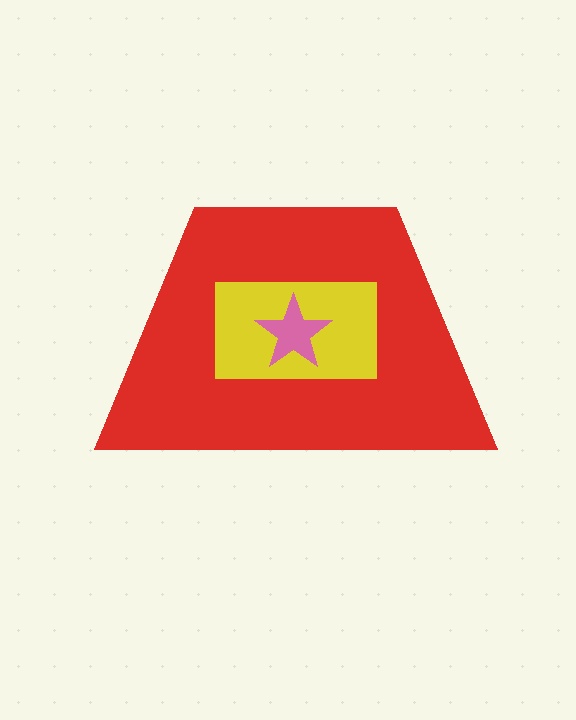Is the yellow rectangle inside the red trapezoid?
Yes.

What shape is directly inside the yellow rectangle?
The pink star.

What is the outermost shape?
The red trapezoid.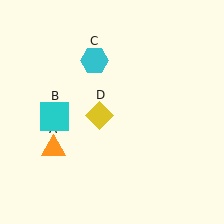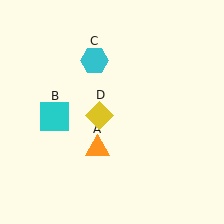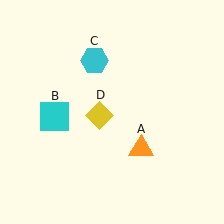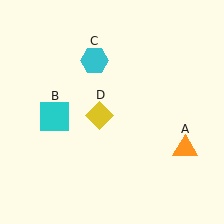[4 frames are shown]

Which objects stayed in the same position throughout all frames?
Cyan square (object B) and cyan hexagon (object C) and yellow diamond (object D) remained stationary.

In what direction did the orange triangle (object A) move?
The orange triangle (object A) moved right.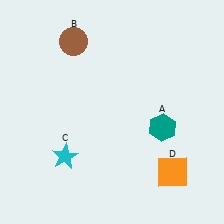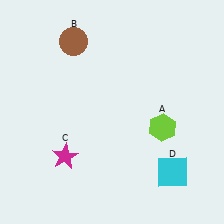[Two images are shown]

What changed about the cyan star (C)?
In Image 1, C is cyan. In Image 2, it changed to magenta.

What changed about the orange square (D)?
In Image 1, D is orange. In Image 2, it changed to cyan.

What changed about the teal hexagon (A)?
In Image 1, A is teal. In Image 2, it changed to lime.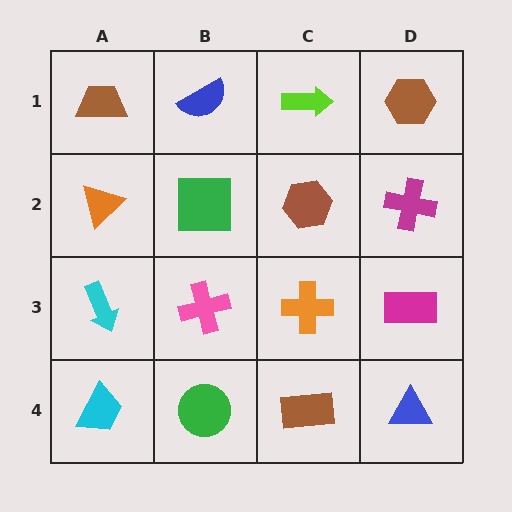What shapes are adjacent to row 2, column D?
A brown hexagon (row 1, column D), a magenta rectangle (row 3, column D), a brown hexagon (row 2, column C).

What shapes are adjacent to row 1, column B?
A green square (row 2, column B), a brown trapezoid (row 1, column A), a lime arrow (row 1, column C).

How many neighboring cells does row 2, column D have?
3.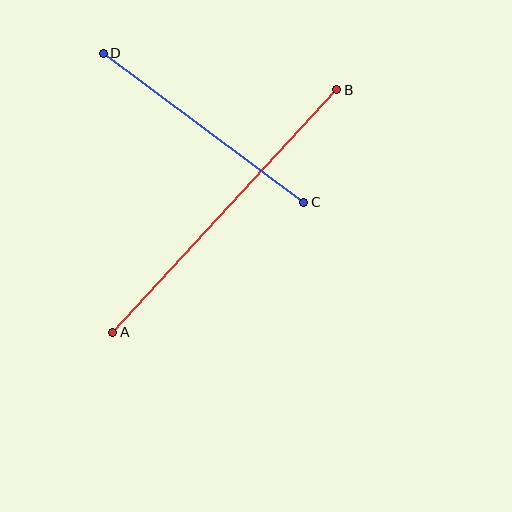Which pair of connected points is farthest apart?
Points A and B are farthest apart.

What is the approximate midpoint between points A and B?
The midpoint is at approximately (225, 211) pixels.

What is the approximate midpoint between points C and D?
The midpoint is at approximately (203, 128) pixels.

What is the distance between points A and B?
The distance is approximately 330 pixels.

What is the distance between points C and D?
The distance is approximately 250 pixels.